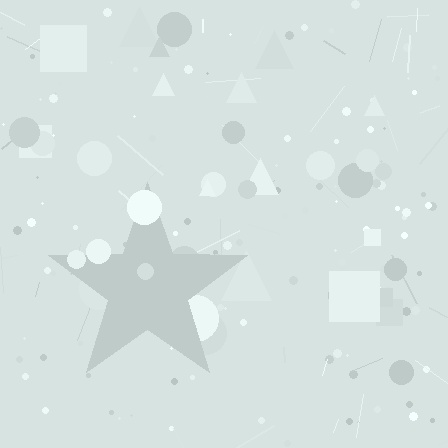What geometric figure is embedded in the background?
A star is embedded in the background.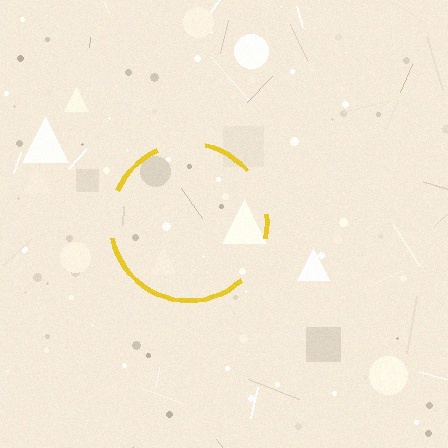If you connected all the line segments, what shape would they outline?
They would outline a circle.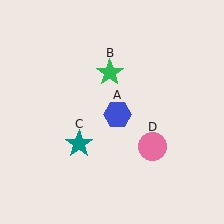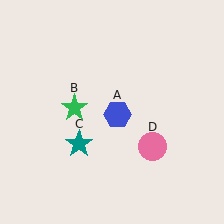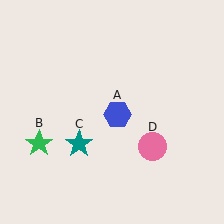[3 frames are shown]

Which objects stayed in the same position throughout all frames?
Blue hexagon (object A) and teal star (object C) and pink circle (object D) remained stationary.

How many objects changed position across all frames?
1 object changed position: green star (object B).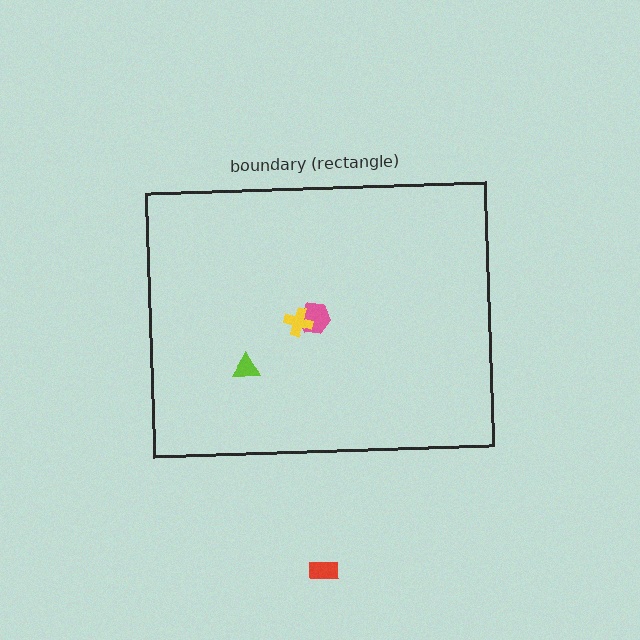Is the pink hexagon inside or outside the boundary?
Inside.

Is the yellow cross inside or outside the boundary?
Inside.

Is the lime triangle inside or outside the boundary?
Inside.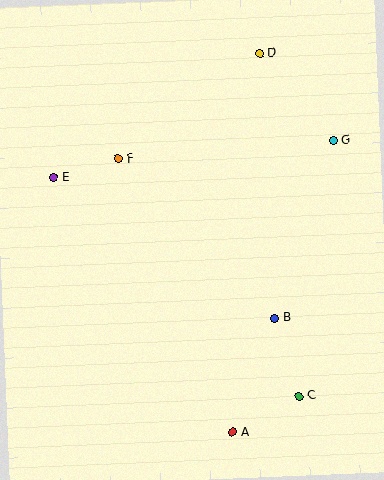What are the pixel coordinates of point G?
Point G is at (333, 141).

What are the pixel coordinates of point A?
Point A is at (232, 432).